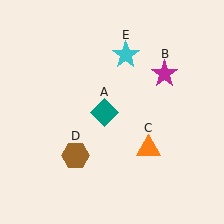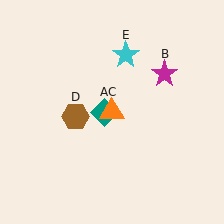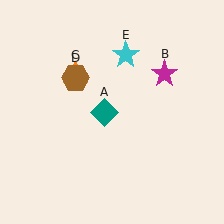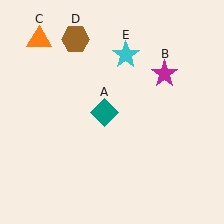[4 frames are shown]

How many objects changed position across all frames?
2 objects changed position: orange triangle (object C), brown hexagon (object D).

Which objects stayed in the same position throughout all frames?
Teal diamond (object A) and magenta star (object B) and cyan star (object E) remained stationary.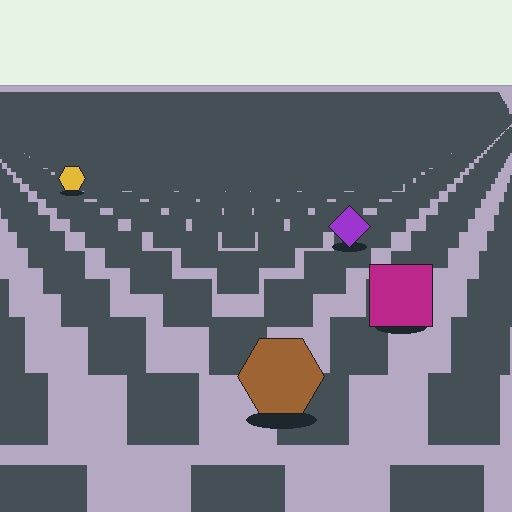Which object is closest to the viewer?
The brown hexagon is closest. The texture marks near it are larger and more spread out.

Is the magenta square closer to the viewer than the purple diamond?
Yes. The magenta square is closer — you can tell from the texture gradient: the ground texture is coarser near it.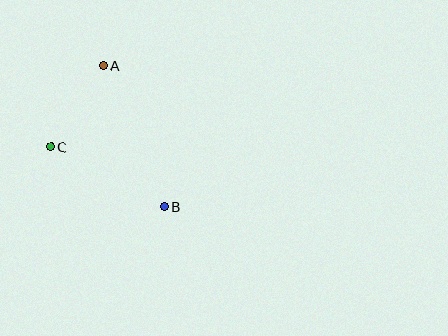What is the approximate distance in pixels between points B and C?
The distance between B and C is approximately 128 pixels.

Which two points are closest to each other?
Points A and C are closest to each other.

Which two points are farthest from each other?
Points A and B are farthest from each other.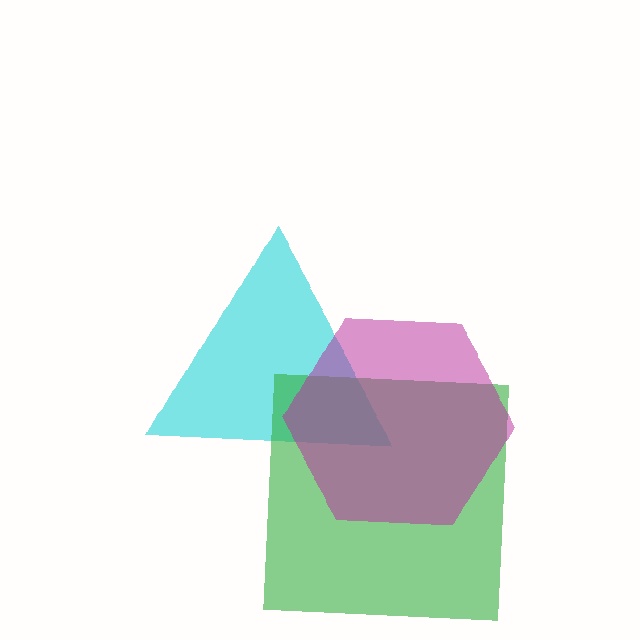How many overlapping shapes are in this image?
There are 3 overlapping shapes in the image.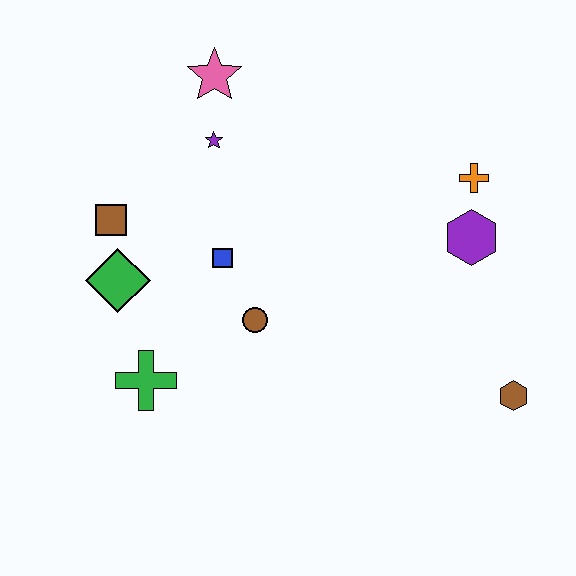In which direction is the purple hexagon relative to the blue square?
The purple hexagon is to the right of the blue square.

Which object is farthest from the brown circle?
The brown hexagon is farthest from the brown circle.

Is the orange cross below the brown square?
No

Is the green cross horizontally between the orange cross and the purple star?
No